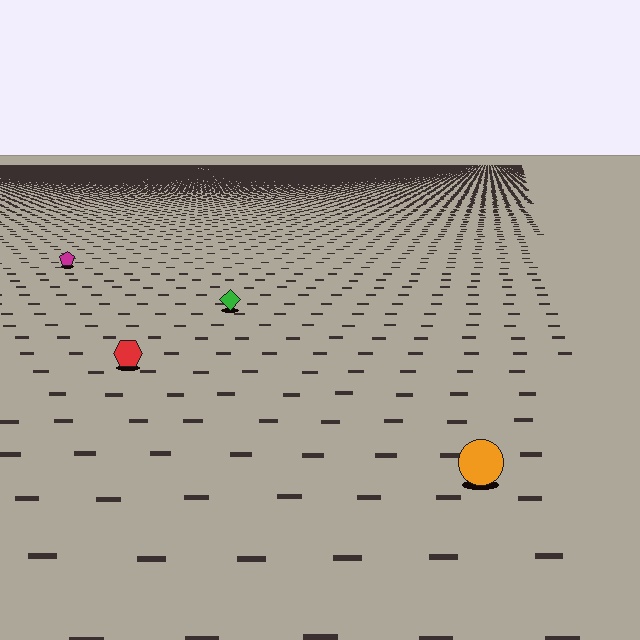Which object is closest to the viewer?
The orange circle is closest. The texture marks near it are larger and more spread out.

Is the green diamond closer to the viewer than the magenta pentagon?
Yes. The green diamond is closer — you can tell from the texture gradient: the ground texture is coarser near it.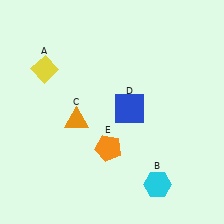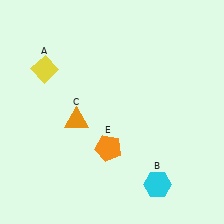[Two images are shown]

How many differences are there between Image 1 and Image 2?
There is 1 difference between the two images.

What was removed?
The blue square (D) was removed in Image 2.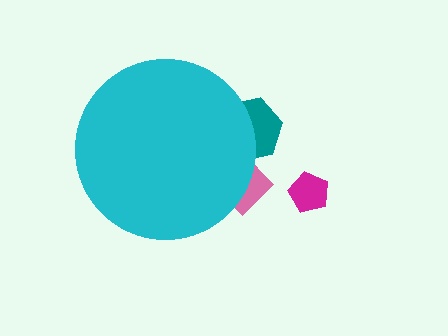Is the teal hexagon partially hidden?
Yes, the teal hexagon is partially hidden behind the cyan circle.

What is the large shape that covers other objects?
A cyan circle.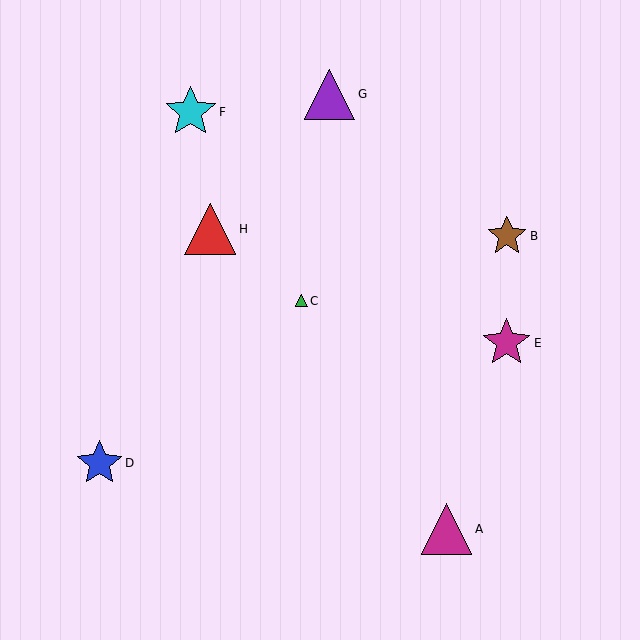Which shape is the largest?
The cyan star (labeled F) is the largest.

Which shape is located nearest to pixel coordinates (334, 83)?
The purple triangle (labeled G) at (330, 94) is nearest to that location.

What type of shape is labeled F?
Shape F is a cyan star.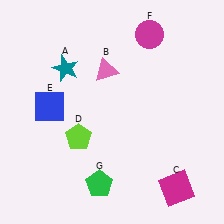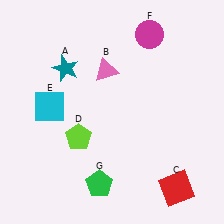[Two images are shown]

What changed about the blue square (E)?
In Image 1, E is blue. In Image 2, it changed to cyan.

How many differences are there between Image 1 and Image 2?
There are 2 differences between the two images.